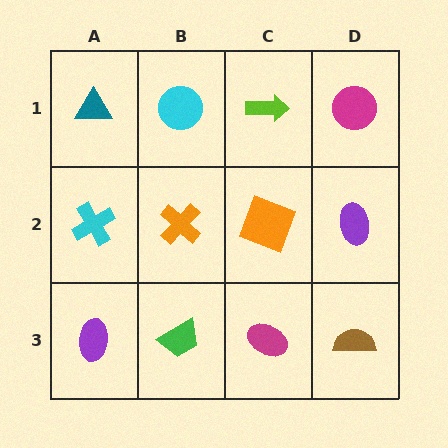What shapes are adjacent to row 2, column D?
A magenta circle (row 1, column D), a brown semicircle (row 3, column D), an orange square (row 2, column C).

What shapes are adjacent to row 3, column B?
An orange cross (row 2, column B), a purple ellipse (row 3, column A), a magenta ellipse (row 3, column C).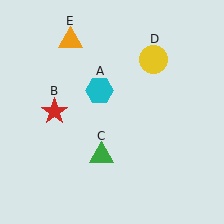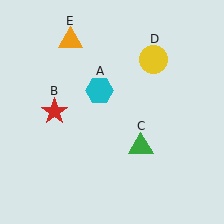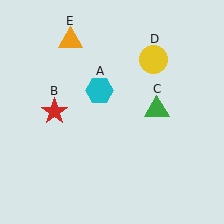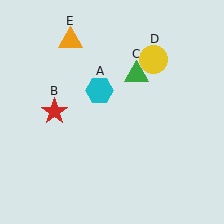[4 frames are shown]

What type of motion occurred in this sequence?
The green triangle (object C) rotated counterclockwise around the center of the scene.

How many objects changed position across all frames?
1 object changed position: green triangle (object C).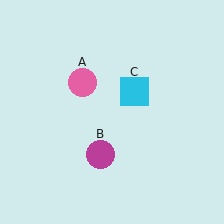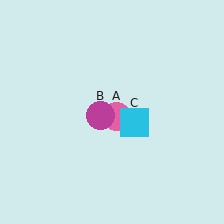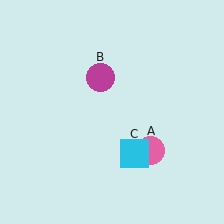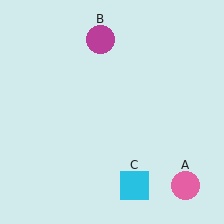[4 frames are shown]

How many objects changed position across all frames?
3 objects changed position: pink circle (object A), magenta circle (object B), cyan square (object C).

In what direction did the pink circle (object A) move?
The pink circle (object A) moved down and to the right.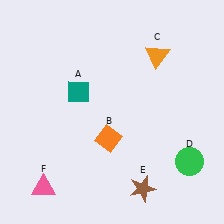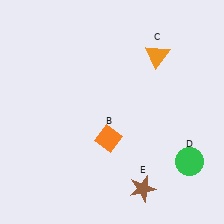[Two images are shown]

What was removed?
The pink triangle (F), the teal diamond (A) were removed in Image 2.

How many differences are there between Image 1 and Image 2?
There are 2 differences between the two images.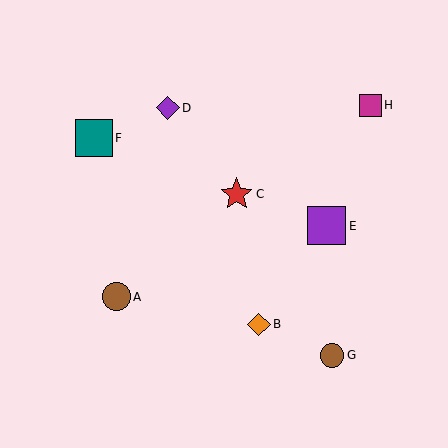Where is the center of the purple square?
The center of the purple square is at (327, 226).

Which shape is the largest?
The purple square (labeled E) is the largest.